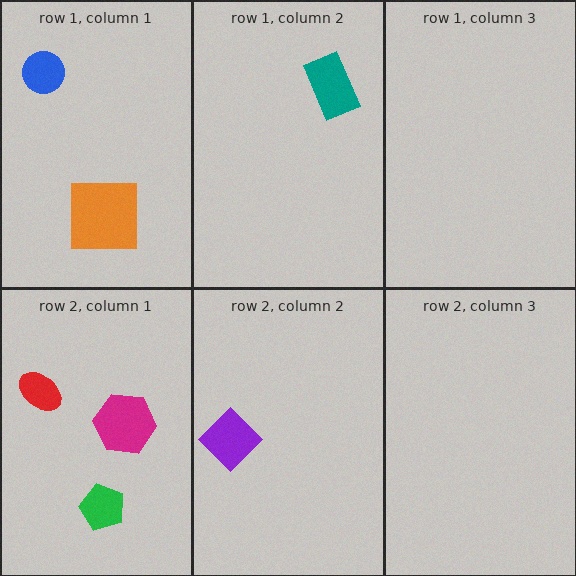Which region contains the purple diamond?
The row 2, column 2 region.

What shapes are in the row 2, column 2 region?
The purple diamond.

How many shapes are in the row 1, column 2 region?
1.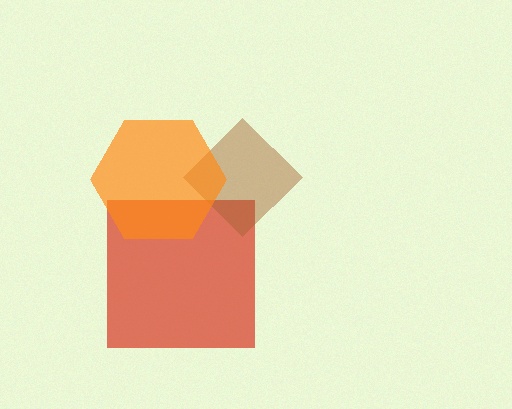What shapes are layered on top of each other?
The layered shapes are: a red square, a brown diamond, an orange hexagon.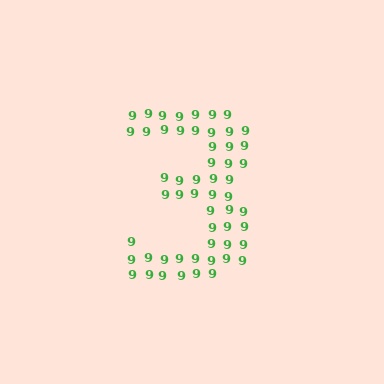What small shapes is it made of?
It is made of small digit 9's.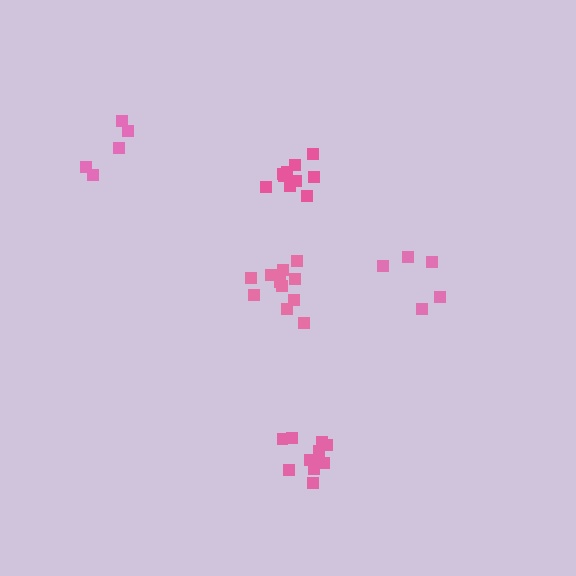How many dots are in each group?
Group 1: 5 dots, Group 2: 11 dots, Group 3: 10 dots, Group 4: 11 dots, Group 5: 5 dots (42 total).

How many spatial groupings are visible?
There are 5 spatial groupings.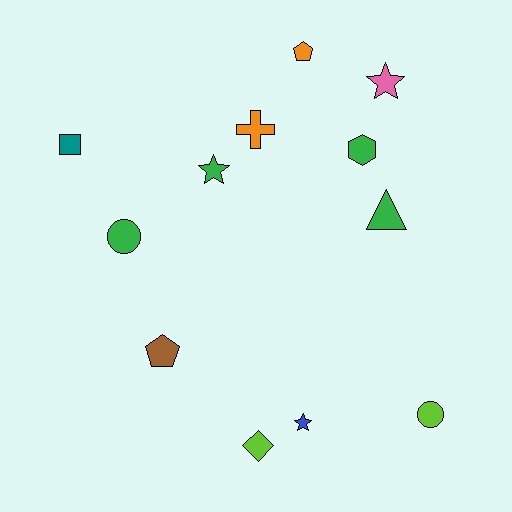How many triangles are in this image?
There is 1 triangle.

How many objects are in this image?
There are 12 objects.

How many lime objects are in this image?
There are 2 lime objects.